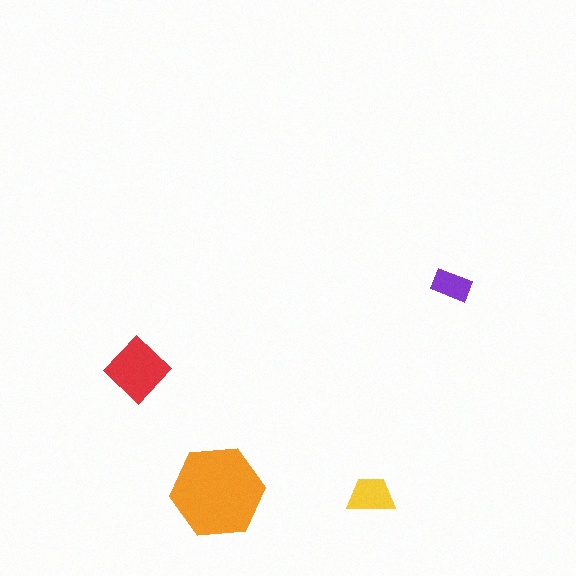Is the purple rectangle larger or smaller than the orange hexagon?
Smaller.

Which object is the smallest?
The purple rectangle.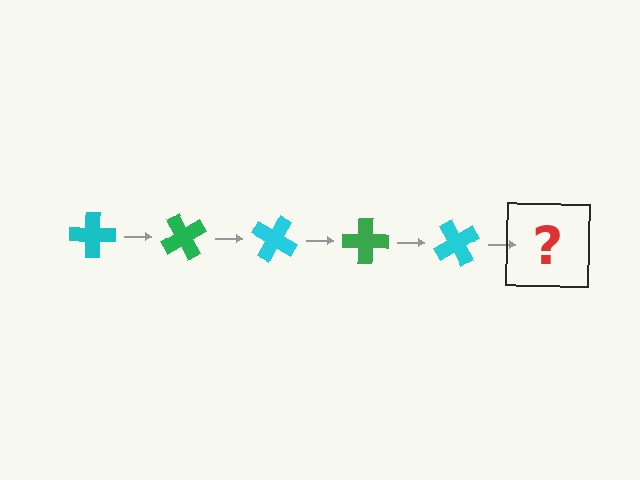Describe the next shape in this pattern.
It should be a green cross, rotated 300 degrees from the start.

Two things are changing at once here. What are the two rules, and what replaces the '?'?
The two rules are that it rotates 60 degrees each step and the color cycles through cyan and green. The '?' should be a green cross, rotated 300 degrees from the start.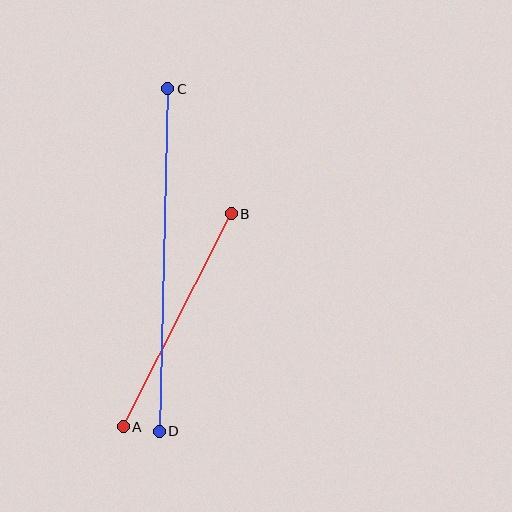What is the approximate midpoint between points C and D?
The midpoint is at approximately (163, 260) pixels.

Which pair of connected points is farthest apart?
Points C and D are farthest apart.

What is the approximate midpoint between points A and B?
The midpoint is at approximately (177, 320) pixels.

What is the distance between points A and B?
The distance is approximately 239 pixels.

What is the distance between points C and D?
The distance is approximately 343 pixels.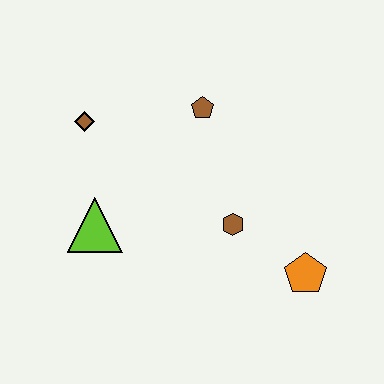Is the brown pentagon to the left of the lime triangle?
No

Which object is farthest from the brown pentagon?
The orange pentagon is farthest from the brown pentagon.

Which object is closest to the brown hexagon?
The orange pentagon is closest to the brown hexagon.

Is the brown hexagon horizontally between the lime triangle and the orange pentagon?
Yes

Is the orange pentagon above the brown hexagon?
No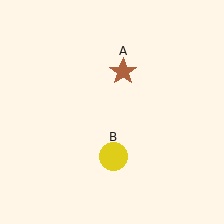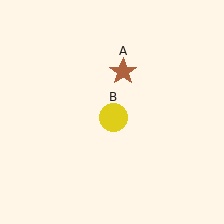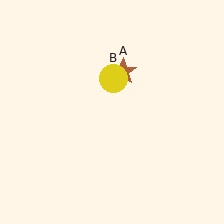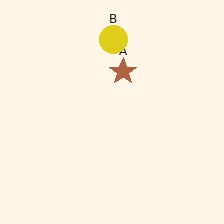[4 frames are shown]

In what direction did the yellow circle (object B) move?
The yellow circle (object B) moved up.